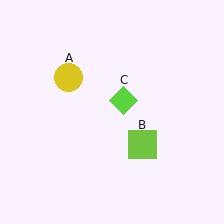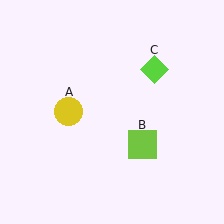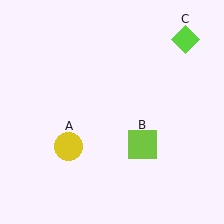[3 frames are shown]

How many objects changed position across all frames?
2 objects changed position: yellow circle (object A), lime diamond (object C).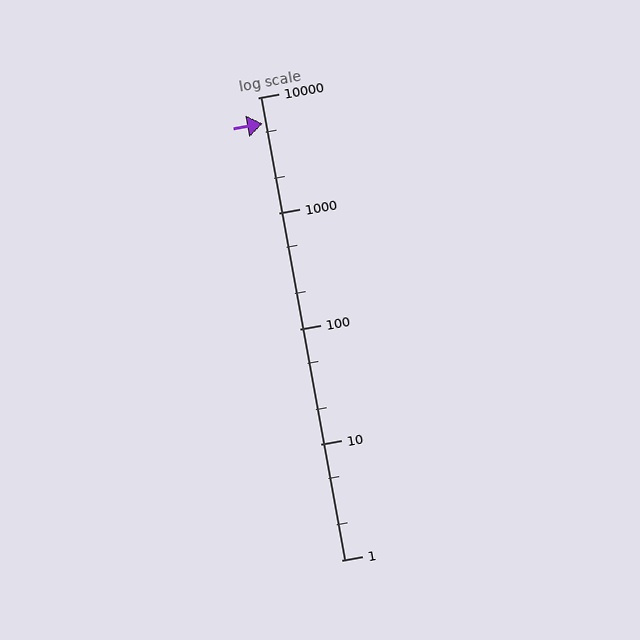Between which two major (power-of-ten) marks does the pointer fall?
The pointer is between 1000 and 10000.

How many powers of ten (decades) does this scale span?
The scale spans 4 decades, from 1 to 10000.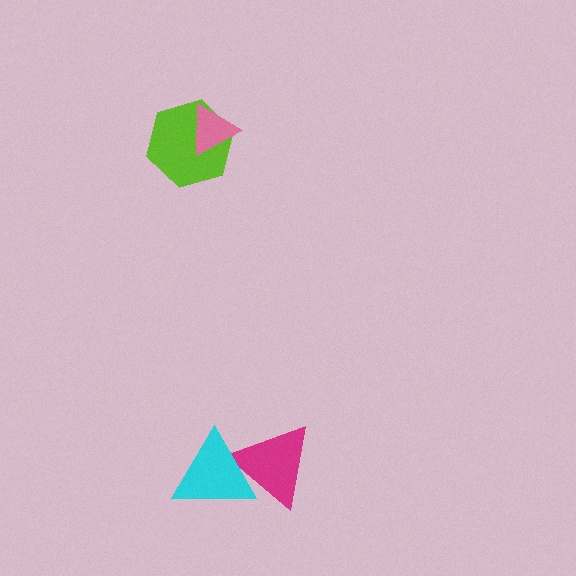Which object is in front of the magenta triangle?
The cyan triangle is in front of the magenta triangle.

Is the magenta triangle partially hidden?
Yes, it is partially covered by another shape.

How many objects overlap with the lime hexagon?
1 object overlaps with the lime hexagon.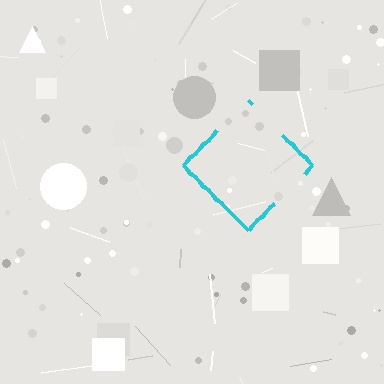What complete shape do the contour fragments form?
The contour fragments form a diamond.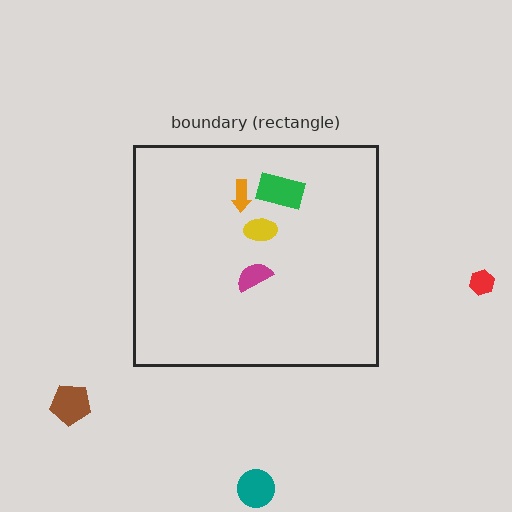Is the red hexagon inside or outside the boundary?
Outside.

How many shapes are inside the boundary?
4 inside, 3 outside.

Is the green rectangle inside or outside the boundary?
Inside.